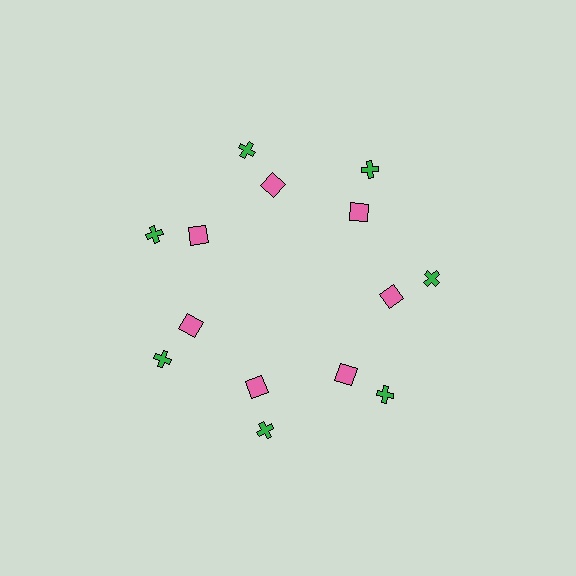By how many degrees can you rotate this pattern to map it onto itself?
The pattern maps onto itself every 51 degrees of rotation.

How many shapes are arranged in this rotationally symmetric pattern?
There are 14 shapes, arranged in 7 groups of 2.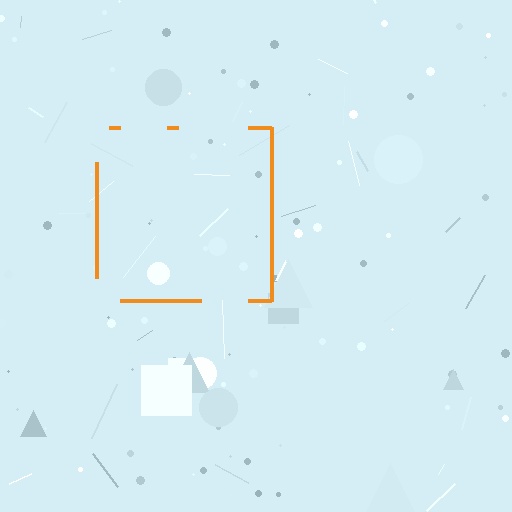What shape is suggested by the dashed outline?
The dashed outline suggests a square.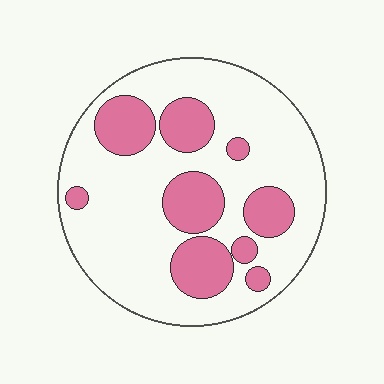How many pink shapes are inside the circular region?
9.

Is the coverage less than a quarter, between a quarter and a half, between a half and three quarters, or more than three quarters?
Between a quarter and a half.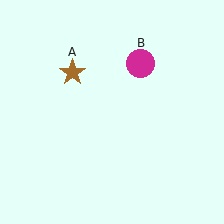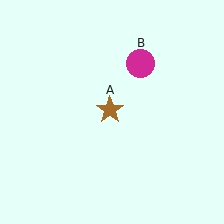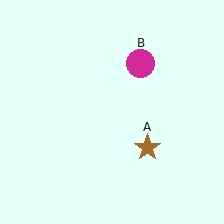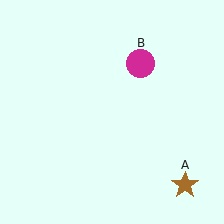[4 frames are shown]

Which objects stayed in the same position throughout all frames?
Magenta circle (object B) remained stationary.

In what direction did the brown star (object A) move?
The brown star (object A) moved down and to the right.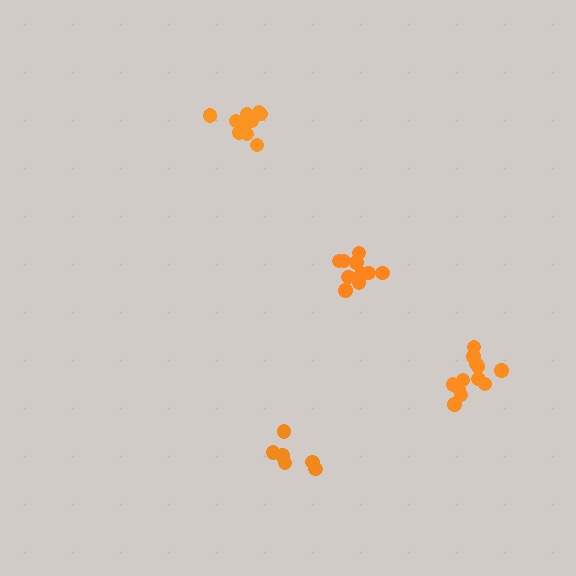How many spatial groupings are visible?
There are 4 spatial groupings.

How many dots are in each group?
Group 1: 10 dots, Group 2: 6 dots, Group 3: 10 dots, Group 4: 12 dots (38 total).